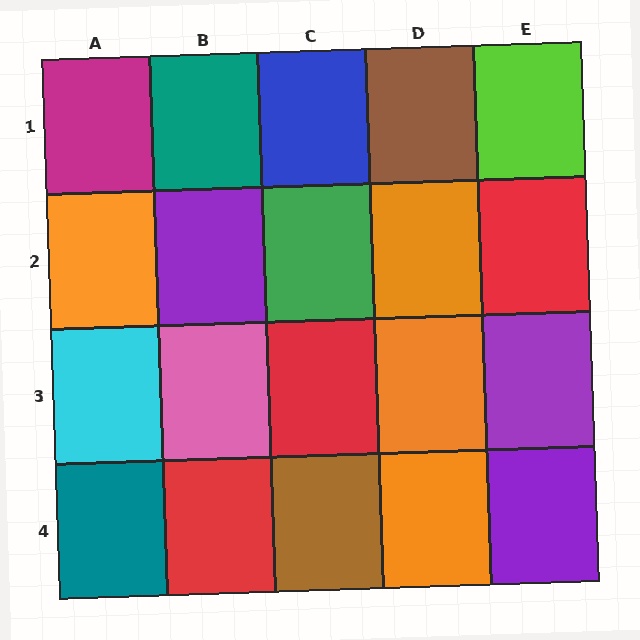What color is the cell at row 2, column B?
Purple.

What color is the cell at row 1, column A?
Magenta.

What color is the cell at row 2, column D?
Orange.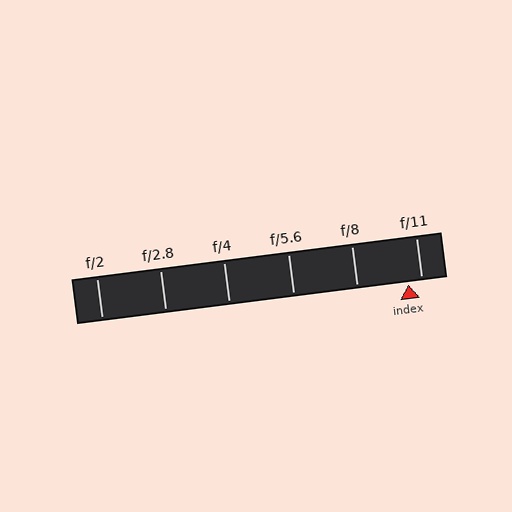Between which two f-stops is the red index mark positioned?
The index mark is between f/8 and f/11.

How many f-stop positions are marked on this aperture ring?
There are 6 f-stop positions marked.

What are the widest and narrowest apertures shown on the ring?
The widest aperture shown is f/2 and the narrowest is f/11.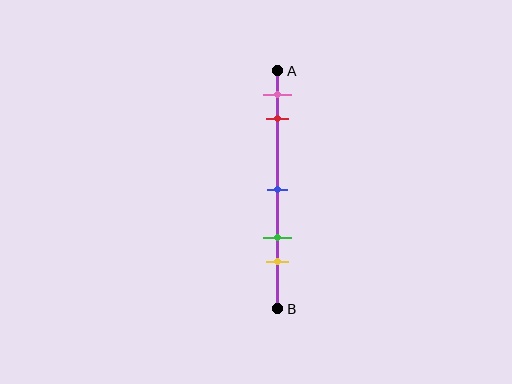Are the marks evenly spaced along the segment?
No, the marks are not evenly spaced.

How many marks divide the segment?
There are 5 marks dividing the segment.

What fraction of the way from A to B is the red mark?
The red mark is approximately 20% (0.2) of the way from A to B.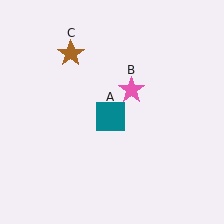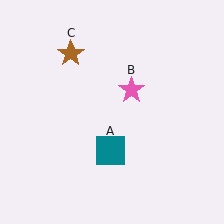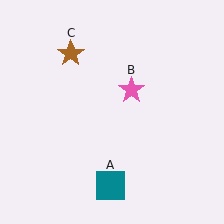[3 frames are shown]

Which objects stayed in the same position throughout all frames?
Pink star (object B) and brown star (object C) remained stationary.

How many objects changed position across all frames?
1 object changed position: teal square (object A).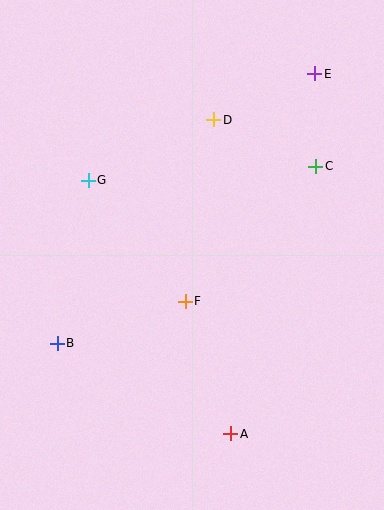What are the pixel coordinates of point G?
Point G is at (88, 180).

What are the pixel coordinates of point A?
Point A is at (231, 434).